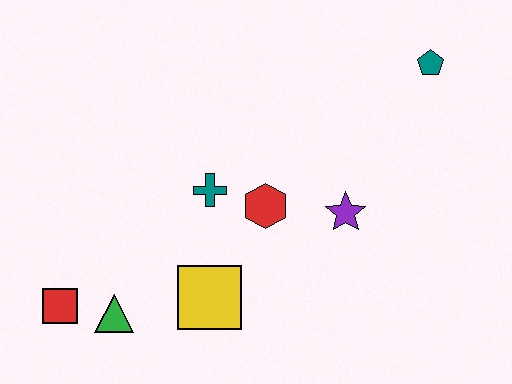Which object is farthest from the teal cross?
The teal pentagon is farthest from the teal cross.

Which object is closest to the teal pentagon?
The purple star is closest to the teal pentagon.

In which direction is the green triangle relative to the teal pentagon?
The green triangle is to the left of the teal pentagon.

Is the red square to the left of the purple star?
Yes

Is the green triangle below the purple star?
Yes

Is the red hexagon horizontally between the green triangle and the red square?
No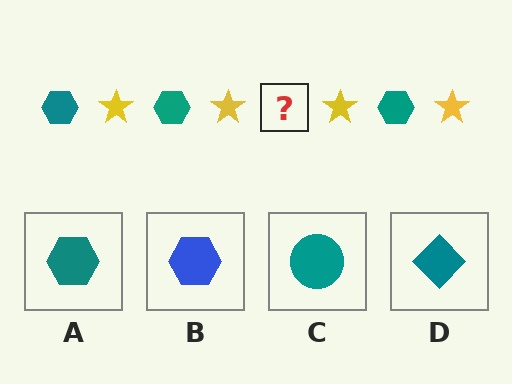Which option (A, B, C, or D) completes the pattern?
A.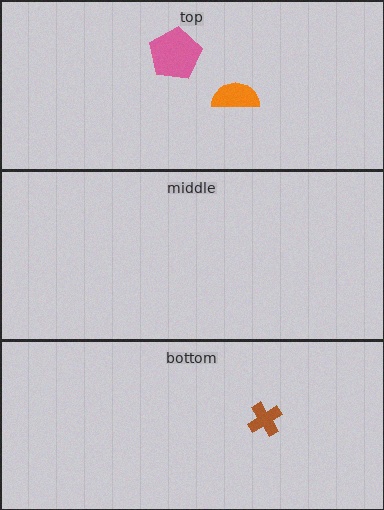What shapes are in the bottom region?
The brown cross.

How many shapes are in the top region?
2.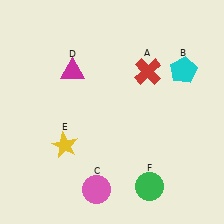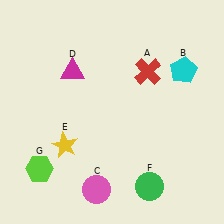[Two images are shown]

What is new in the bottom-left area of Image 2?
A lime hexagon (G) was added in the bottom-left area of Image 2.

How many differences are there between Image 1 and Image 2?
There is 1 difference between the two images.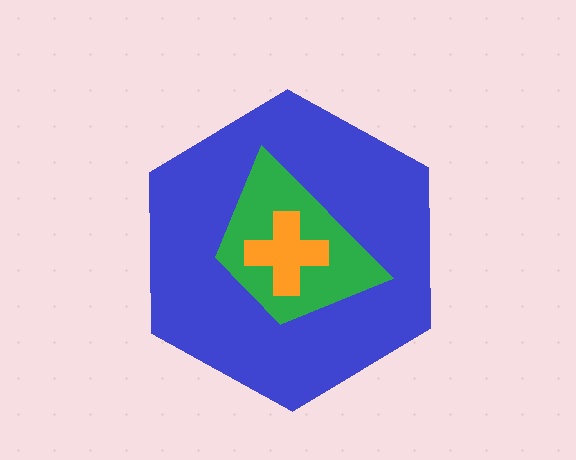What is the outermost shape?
The blue hexagon.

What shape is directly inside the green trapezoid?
The orange cross.